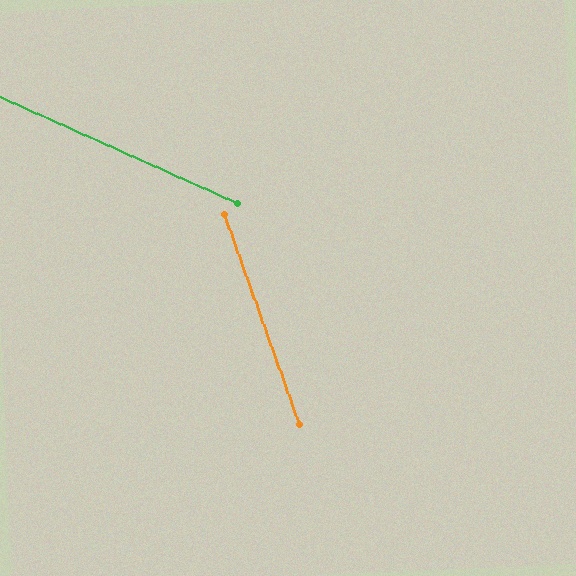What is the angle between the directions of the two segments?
Approximately 46 degrees.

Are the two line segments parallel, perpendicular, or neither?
Neither parallel nor perpendicular — they differ by about 46°.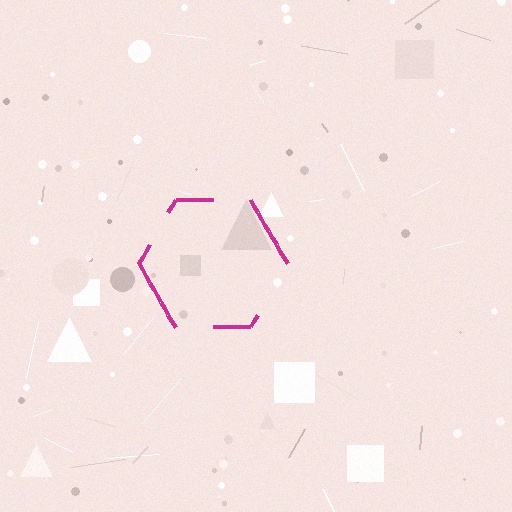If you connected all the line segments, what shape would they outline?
They would outline a hexagon.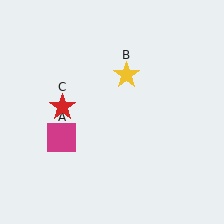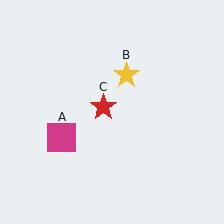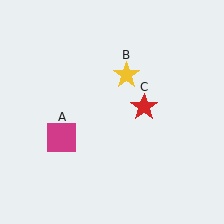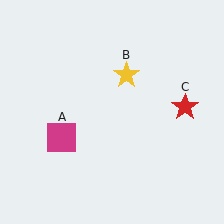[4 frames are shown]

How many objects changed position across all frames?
1 object changed position: red star (object C).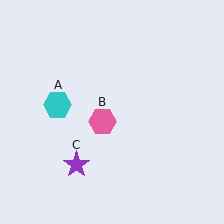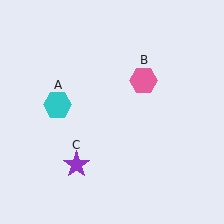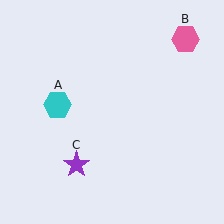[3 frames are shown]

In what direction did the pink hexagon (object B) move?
The pink hexagon (object B) moved up and to the right.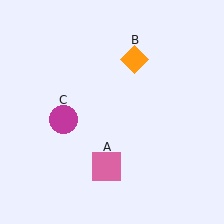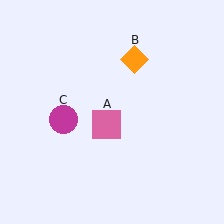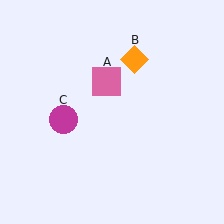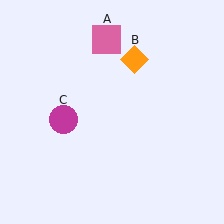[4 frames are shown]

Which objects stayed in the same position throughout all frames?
Orange diamond (object B) and magenta circle (object C) remained stationary.